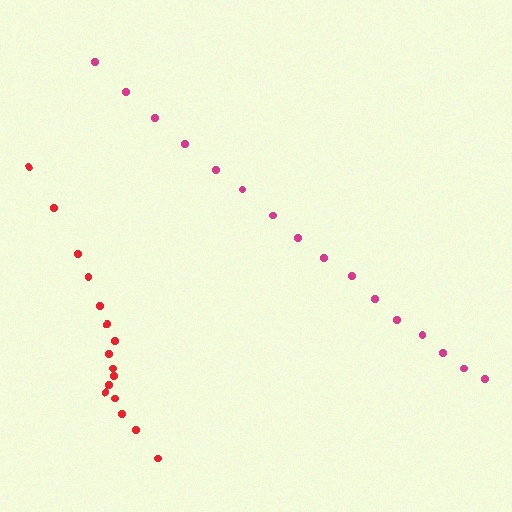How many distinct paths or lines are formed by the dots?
There are 2 distinct paths.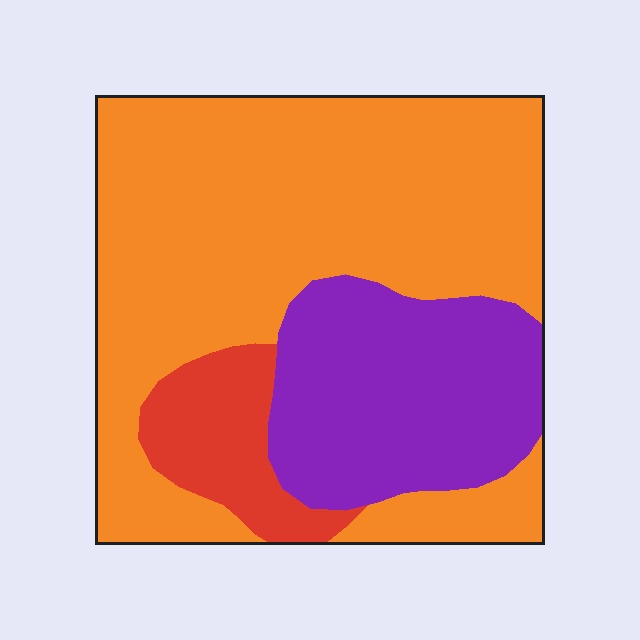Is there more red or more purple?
Purple.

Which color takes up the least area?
Red, at roughly 10%.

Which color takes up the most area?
Orange, at roughly 65%.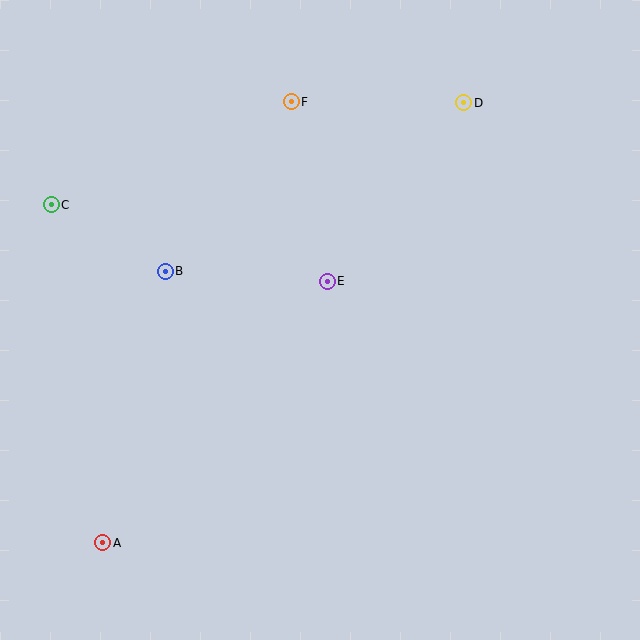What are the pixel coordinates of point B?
Point B is at (165, 271).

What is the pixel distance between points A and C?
The distance between A and C is 342 pixels.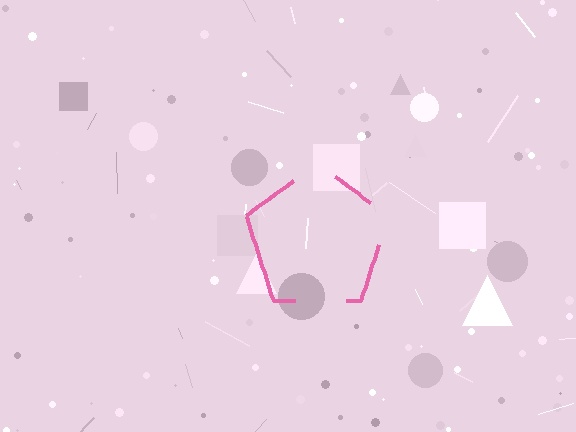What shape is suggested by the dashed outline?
The dashed outline suggests a pentagon.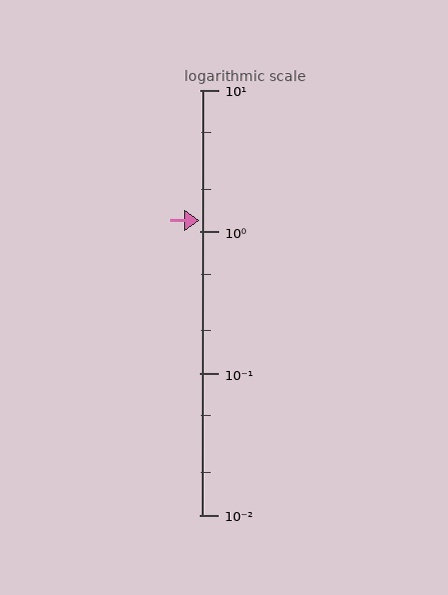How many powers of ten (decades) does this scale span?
The scale spans 3 decades, from 0.01 to 10.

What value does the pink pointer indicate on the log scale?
The pointer indicates approximately 1.2.